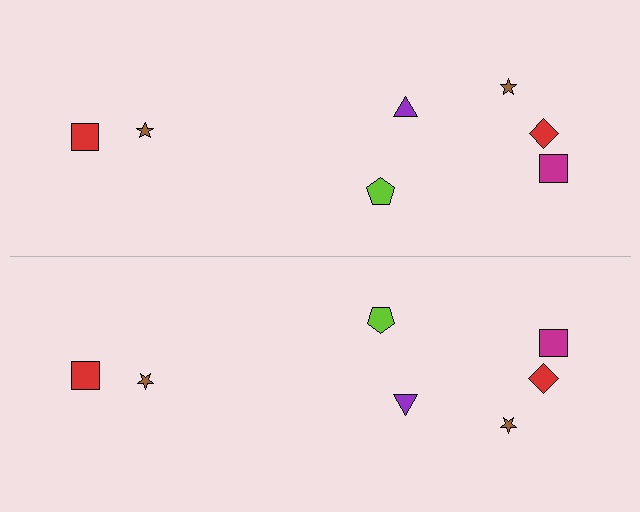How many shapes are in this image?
There are 14 shapes in this image.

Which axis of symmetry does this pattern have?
The pattern has a horizontal axis of symmetry running through the center of the image.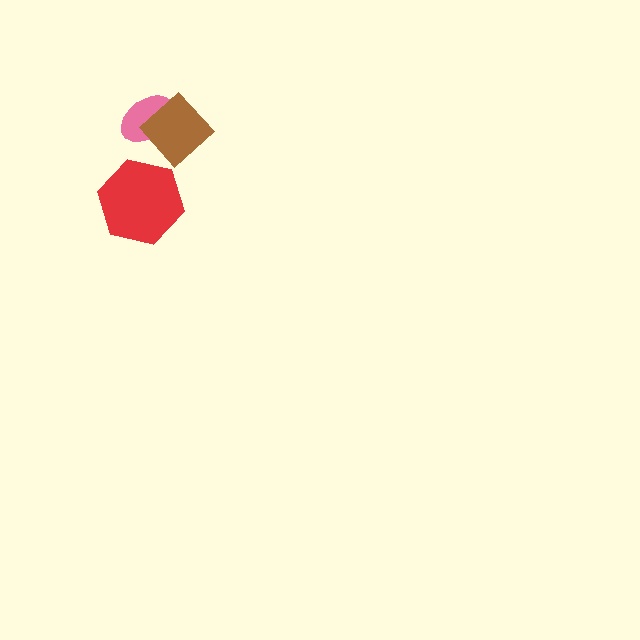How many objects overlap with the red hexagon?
0 objects overlap with the red hexagon.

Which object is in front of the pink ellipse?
The brown diamond is in front of the pink ellipse.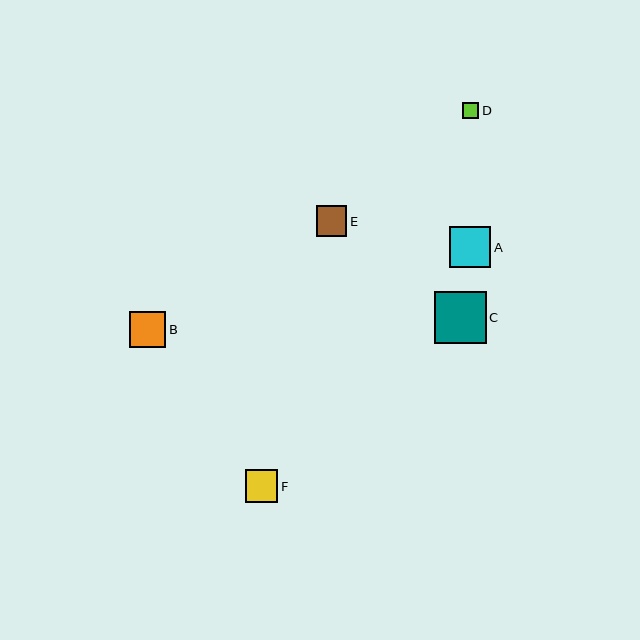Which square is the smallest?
Square D is the smallest with a size of approximately 16 pixels.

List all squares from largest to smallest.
From largest to smallest: C, A, B, F, E, D.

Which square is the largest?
Square C is the largest with a size of approximately 51 pixels.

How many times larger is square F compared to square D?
Square F is approximately 2.0 times the size of square D.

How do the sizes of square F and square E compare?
Square F and square E are approximately the same size.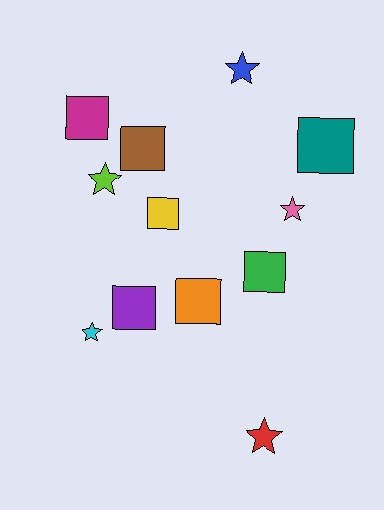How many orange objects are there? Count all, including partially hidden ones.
There is 1 orange object.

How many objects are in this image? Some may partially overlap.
There are 12 objects.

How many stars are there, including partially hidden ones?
There are 5 stars.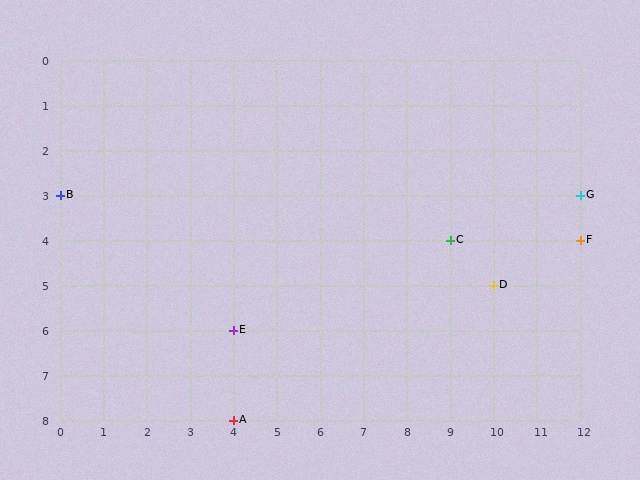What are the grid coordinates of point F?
Point F is at grid coordinates (12, 4).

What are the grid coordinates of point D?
Point D is at grid coordinates (10, 5).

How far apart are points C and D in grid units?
Points C and D are 1 column and 1 row apart (about 1.4 grid units diagonally).